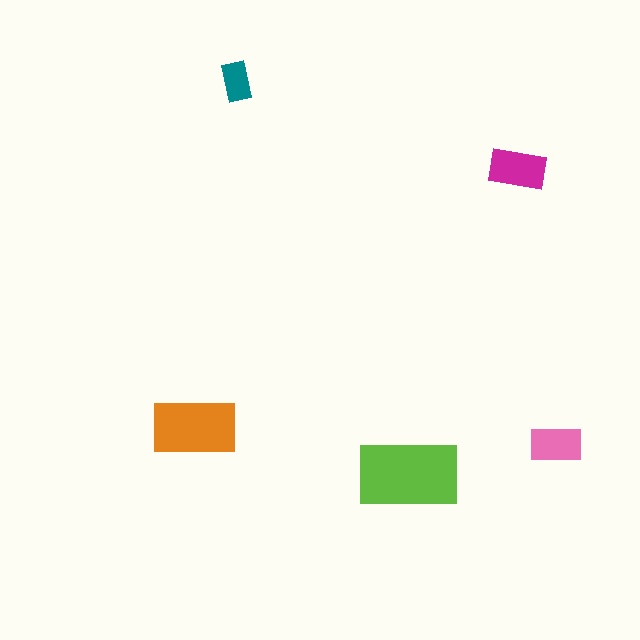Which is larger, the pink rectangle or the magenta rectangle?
The magenta one.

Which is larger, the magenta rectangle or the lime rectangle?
The lime one.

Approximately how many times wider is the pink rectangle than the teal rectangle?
About 1.5 times wider.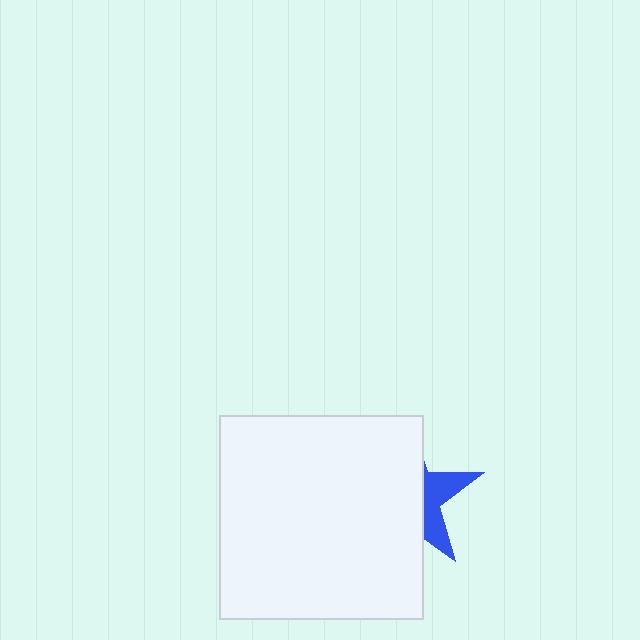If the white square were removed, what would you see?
You would see the complete blue star.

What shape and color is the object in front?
The object in front is a white square.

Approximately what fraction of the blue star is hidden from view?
Roughly 68% of the blue star is hidden behind the white square.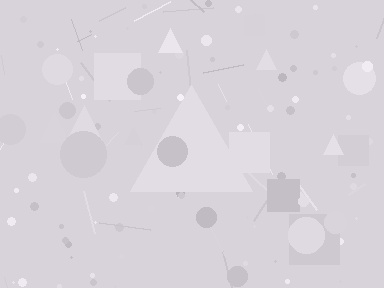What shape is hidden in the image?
A triangle is hidden in the image.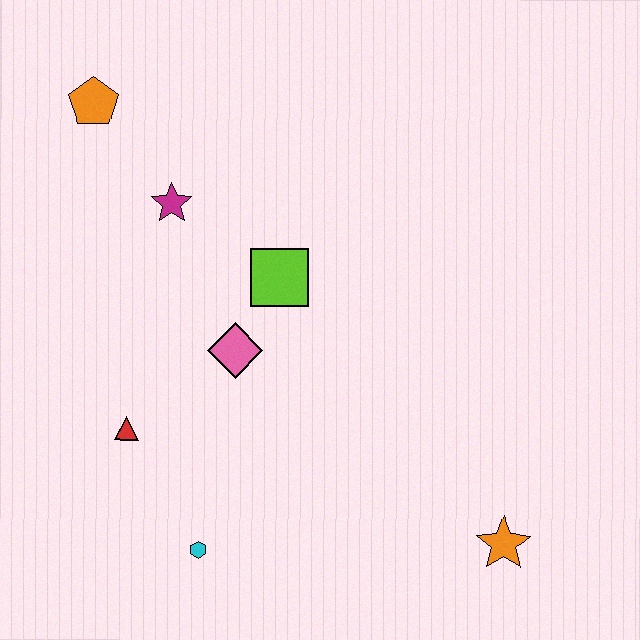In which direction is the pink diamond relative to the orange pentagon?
The pink diamond is below the orange pentagon.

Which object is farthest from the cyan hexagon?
The orange pentagon is farthest from the cyan hexagon.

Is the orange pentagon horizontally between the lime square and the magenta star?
No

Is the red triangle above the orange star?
Yes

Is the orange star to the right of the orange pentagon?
Yes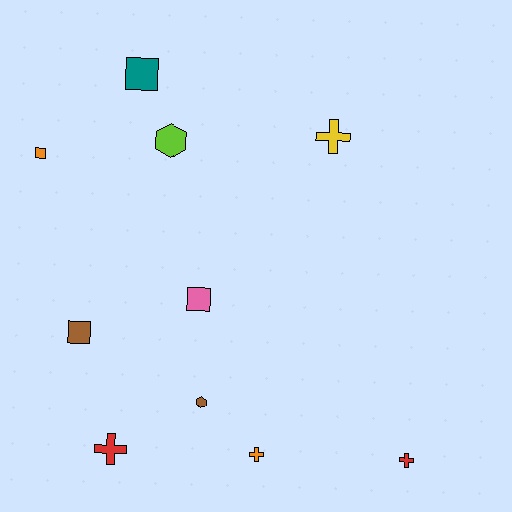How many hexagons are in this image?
There are 2 hexagons.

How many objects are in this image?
There are 10 objects.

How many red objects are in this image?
There are 2 red objects.